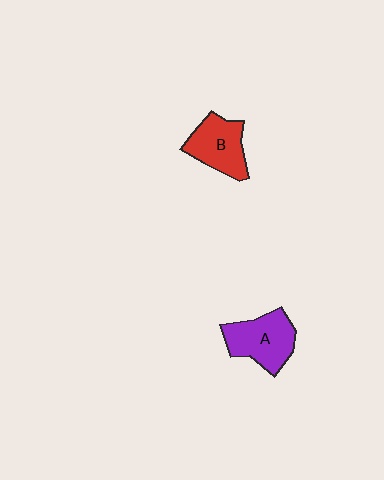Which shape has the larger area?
Shape A (purple).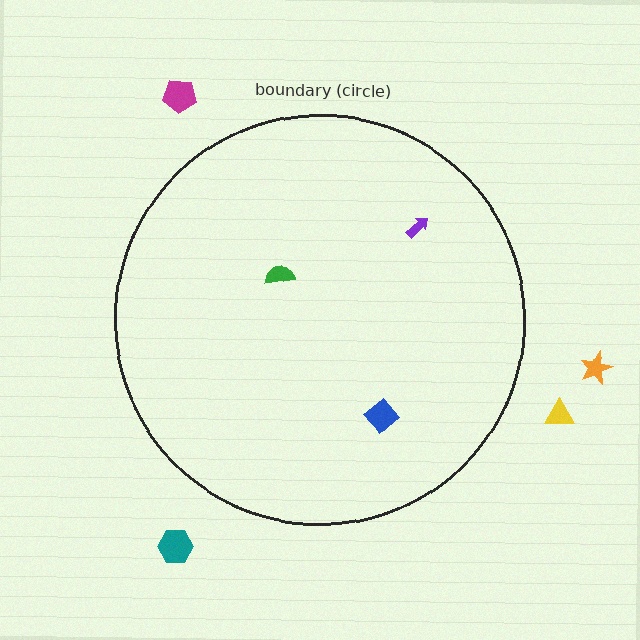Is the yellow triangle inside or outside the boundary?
Outside.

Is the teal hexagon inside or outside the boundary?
Outside.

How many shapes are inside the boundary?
3 inside, 4 outside.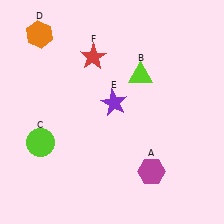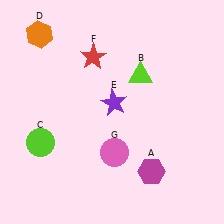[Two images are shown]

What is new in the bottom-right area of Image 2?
A pink circle (G) was added in the bottom-right area of Image 2.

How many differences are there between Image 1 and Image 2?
There is 1 difference between the two images.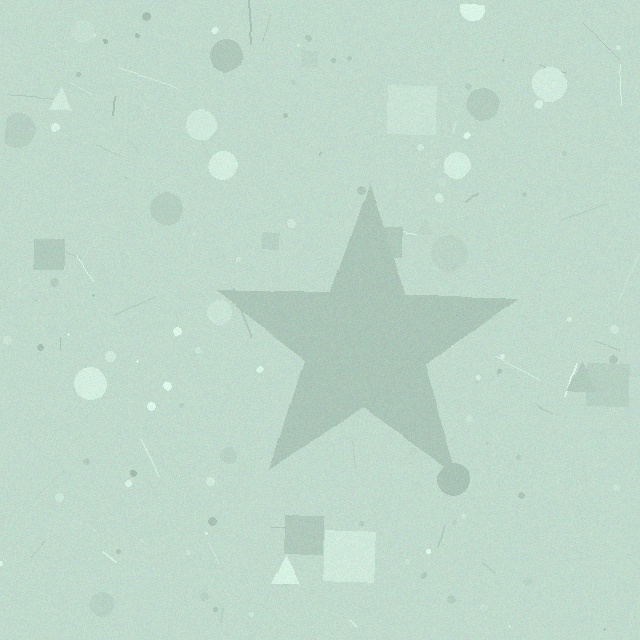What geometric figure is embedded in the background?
A star is embedded in the background.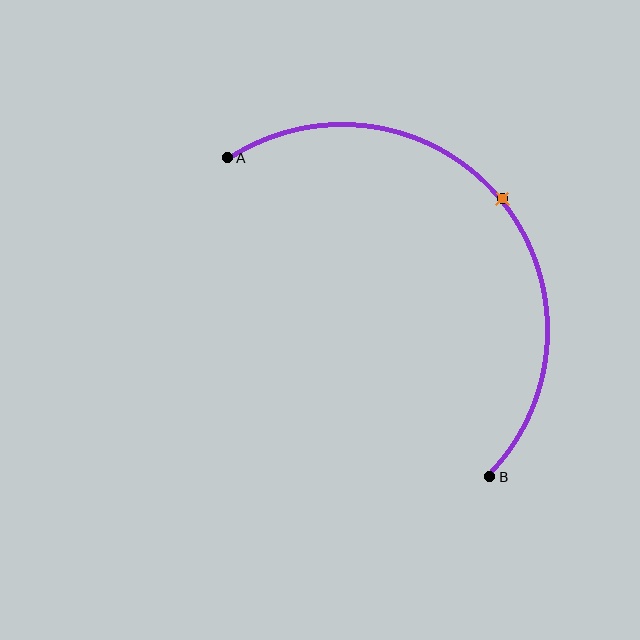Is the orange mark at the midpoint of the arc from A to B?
Yes. The orange mark lies on the arc at equal arc-length from both A and B — it is the arc midpoint.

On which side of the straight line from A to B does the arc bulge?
The arc bulges above and to the right of the straight line connecting A and B.